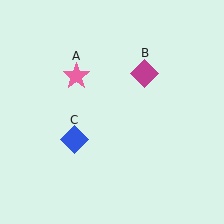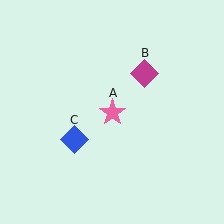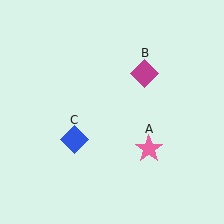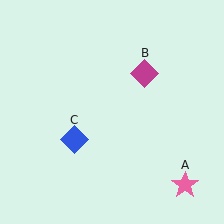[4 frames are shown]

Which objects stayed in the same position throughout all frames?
Magenta diamond (object B) and blue diamond (object C) remained stationary.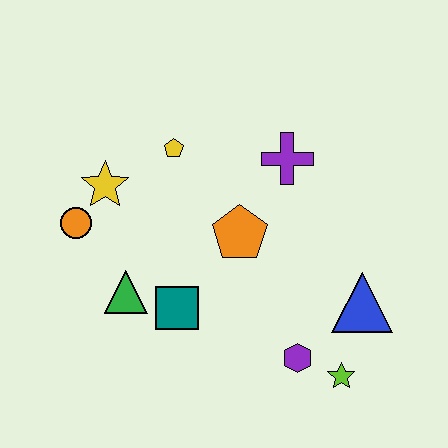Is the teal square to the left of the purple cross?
Yes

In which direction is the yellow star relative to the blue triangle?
The yellow star is to the left of the blue triangle.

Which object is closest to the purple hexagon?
The lime star is closest to the purple hexagon.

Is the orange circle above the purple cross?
No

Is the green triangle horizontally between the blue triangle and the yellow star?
Yes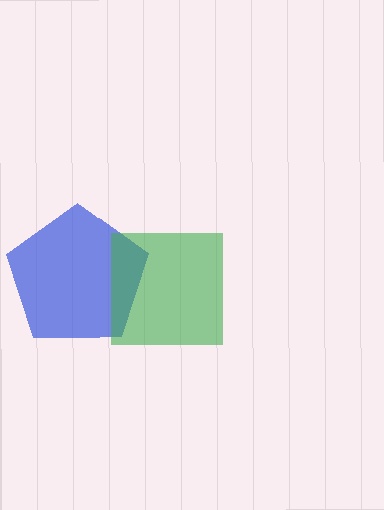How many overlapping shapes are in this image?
There are 2 overlapping shapes in the image.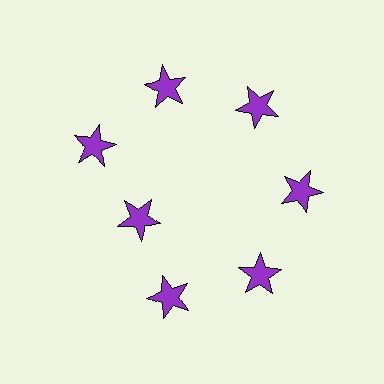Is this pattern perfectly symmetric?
No. The 7 purple stars are arranged in a ring, but one element near the 8 o'clock position is pulled inward toward the center, breaking the 7-fold rotational symmetry.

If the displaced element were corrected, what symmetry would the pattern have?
It would have 7-fold rotational symmetry — the pattern would map onto itself every 51 degrees.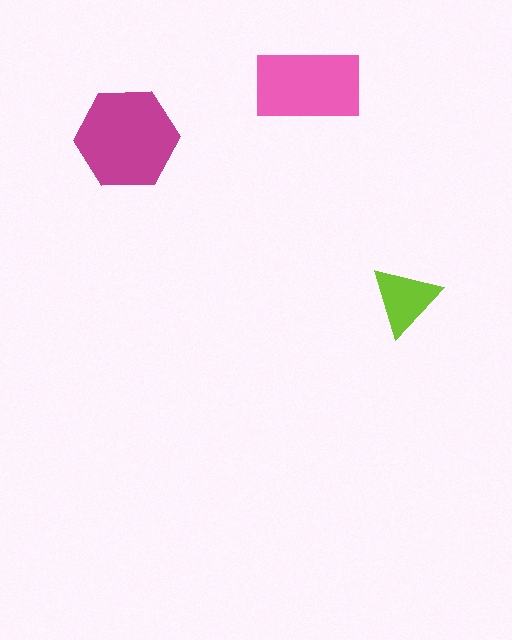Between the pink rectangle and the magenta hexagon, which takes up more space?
The magenta hexagon.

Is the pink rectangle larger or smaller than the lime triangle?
Larger.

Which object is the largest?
The magenta hexagon.